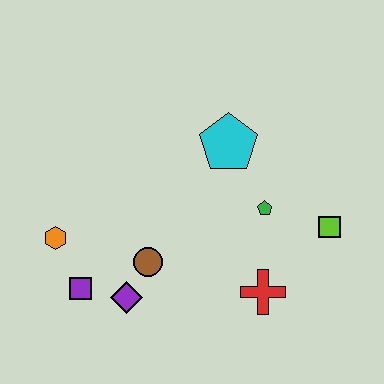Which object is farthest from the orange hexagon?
The lime square is farthest from the orange hexagon.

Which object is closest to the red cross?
The green pentagon is closest to the red cross.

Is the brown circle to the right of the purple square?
Yes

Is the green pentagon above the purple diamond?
Yes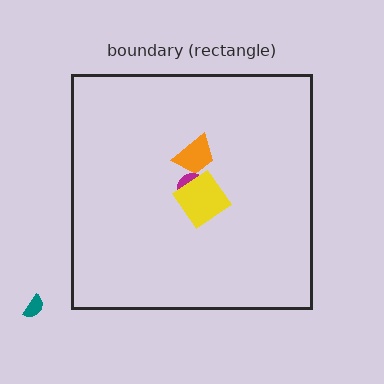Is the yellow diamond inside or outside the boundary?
Inside.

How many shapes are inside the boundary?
3 inside, 1 outside.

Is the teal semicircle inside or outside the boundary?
Outside.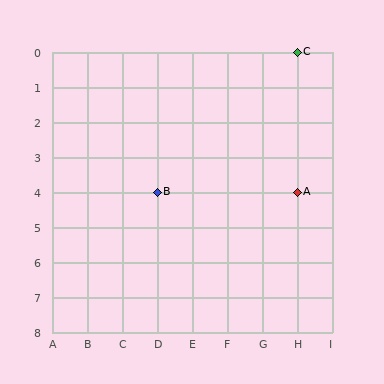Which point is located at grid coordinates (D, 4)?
Point B is at (D, 4).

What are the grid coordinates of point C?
Point C is at grid coordinates (H, 0).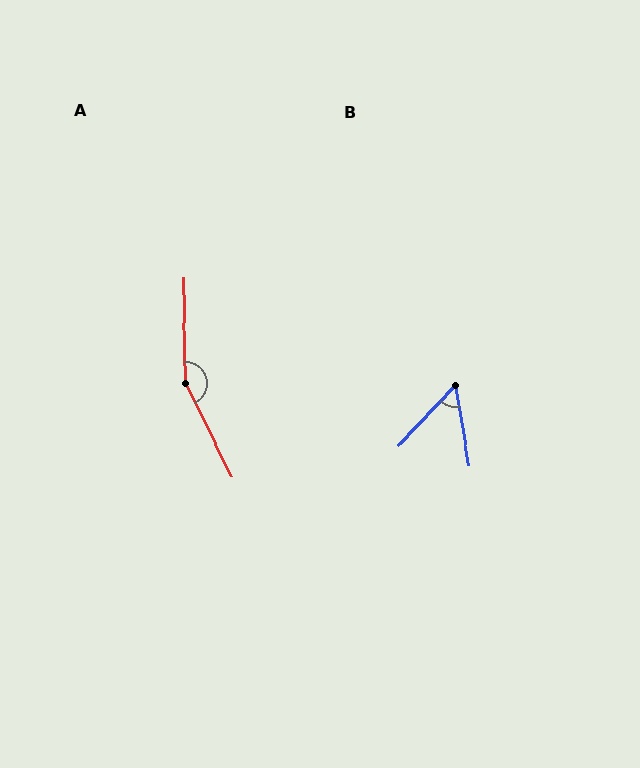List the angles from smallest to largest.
B (53°), A (154°).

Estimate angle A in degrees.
Approximately 154 degrees.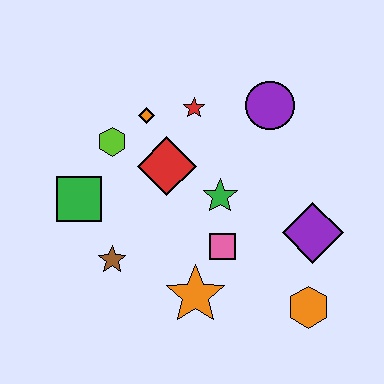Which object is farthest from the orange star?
The purple circle is farthest from the orange star.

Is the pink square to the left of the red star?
No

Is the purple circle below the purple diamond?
No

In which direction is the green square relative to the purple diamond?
The green square is to the left of the purple diamond.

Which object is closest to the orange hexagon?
The purple diamond is closest to the orange hexagon.